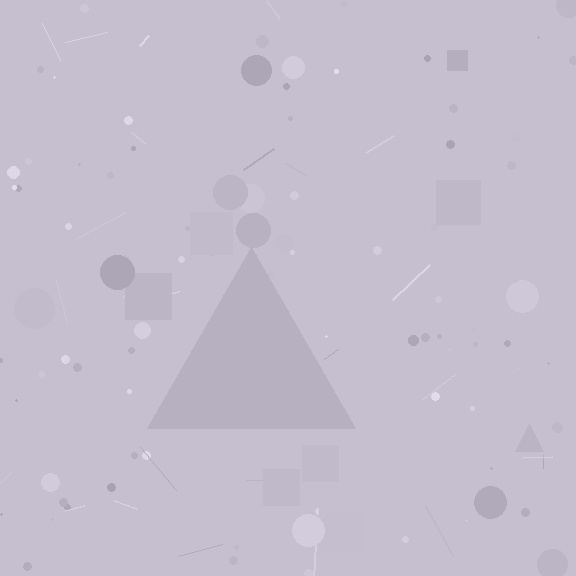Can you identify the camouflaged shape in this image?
The camouflaged shape is a triangle.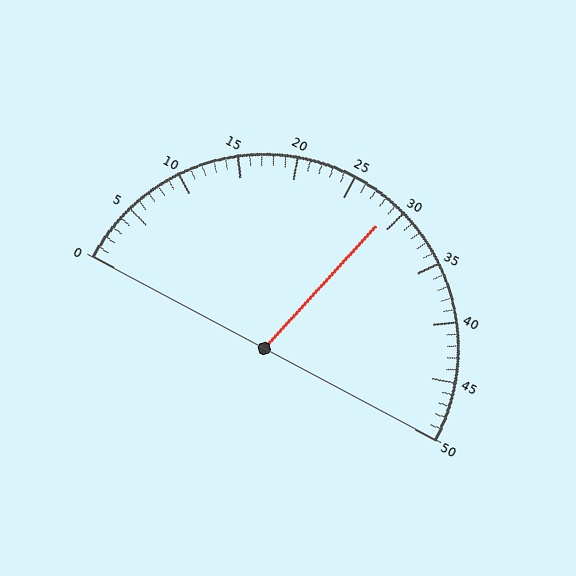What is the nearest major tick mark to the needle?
The nearest major tick mark is 30.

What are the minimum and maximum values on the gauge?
The gauge ranges from 0 to 50.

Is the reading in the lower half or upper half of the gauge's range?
The reading is in the upper half of the range (0 to 50).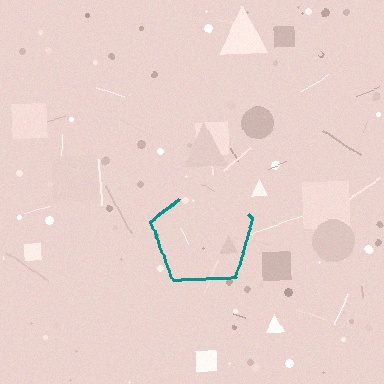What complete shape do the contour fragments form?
The contour fragments form a pentagon.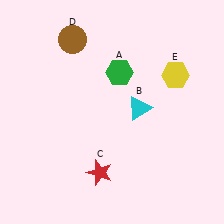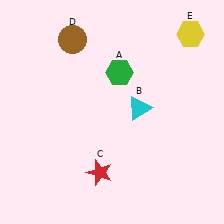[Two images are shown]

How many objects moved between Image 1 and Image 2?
1 object moved between the two images.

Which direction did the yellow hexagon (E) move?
The yellow hexagon (E) moved up.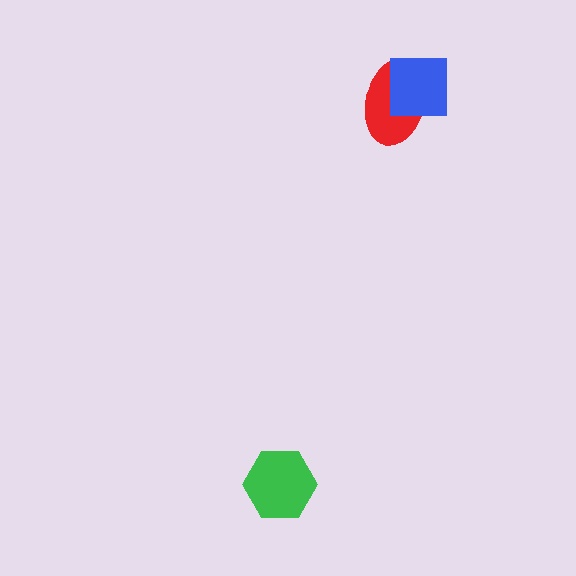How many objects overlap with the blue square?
1 object overlaps with the blue square.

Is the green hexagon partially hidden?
No, no other shape covers it.